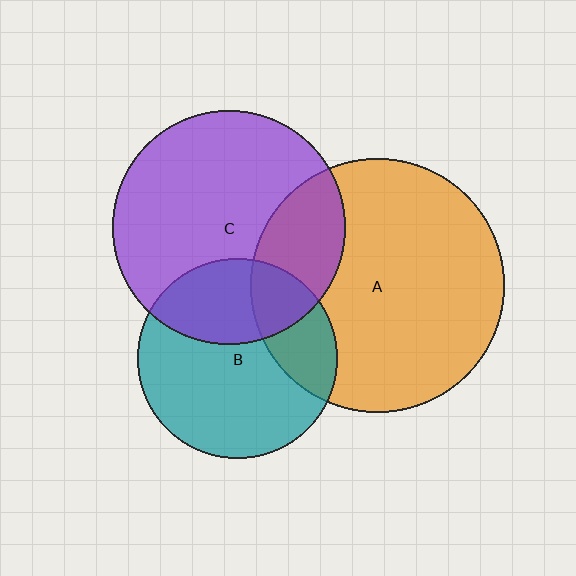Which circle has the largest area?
Circle A (orange).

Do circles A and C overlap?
Yes.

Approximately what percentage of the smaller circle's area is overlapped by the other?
Approximately 25%.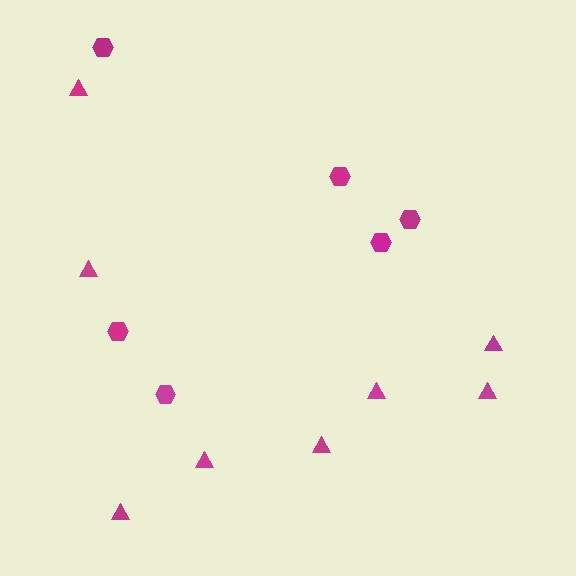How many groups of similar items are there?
There are 2 groups: one group of hexagons (6) and one group of triangles (8).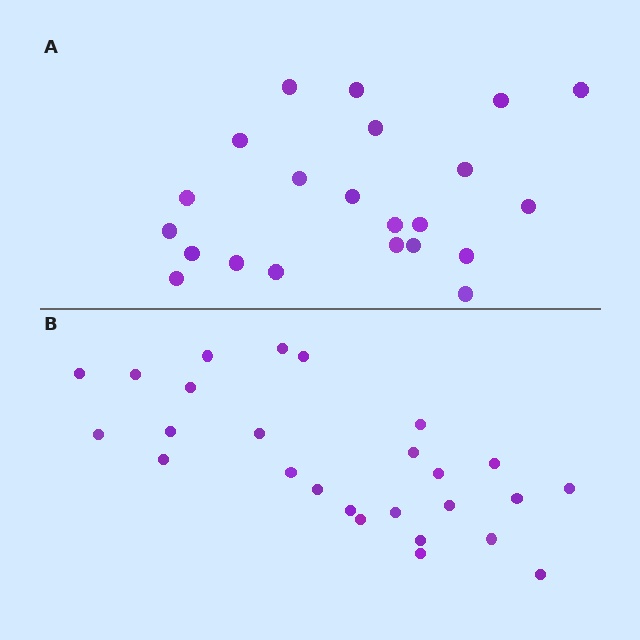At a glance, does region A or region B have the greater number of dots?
Region B (the bottom region) has more dots.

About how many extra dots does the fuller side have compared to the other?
Region B has about 4 more dots than region A.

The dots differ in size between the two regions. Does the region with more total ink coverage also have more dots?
No. Region A has more total ink coverage because its dots are larger, but region B actually contains more individual dots. Total area can be misleading — the number of items is what matters here.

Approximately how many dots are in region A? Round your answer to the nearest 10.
About 20 dots. (The exact count is 22, which rounds to 20.)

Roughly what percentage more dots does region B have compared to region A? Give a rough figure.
About 20% more.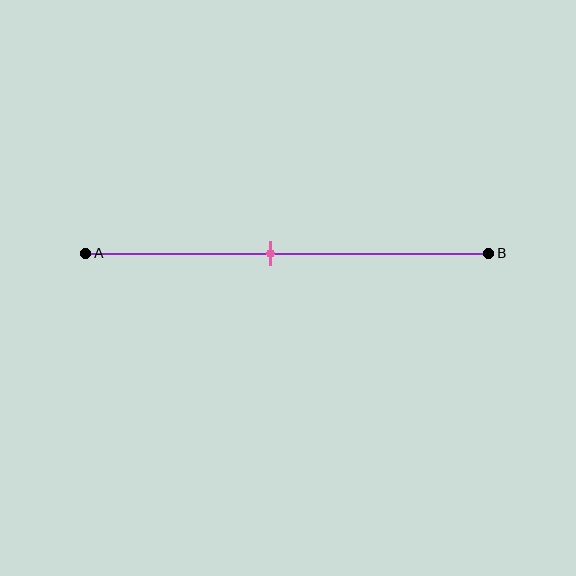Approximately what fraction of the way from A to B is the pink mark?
The pink mark is approximately 45% of the way from A to B.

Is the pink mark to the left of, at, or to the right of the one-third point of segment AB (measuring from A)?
The pink mark is to the right of the one-third point of segment AB.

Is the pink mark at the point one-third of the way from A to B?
No, the mark is at about 45% from A, not at the 33% one-third point.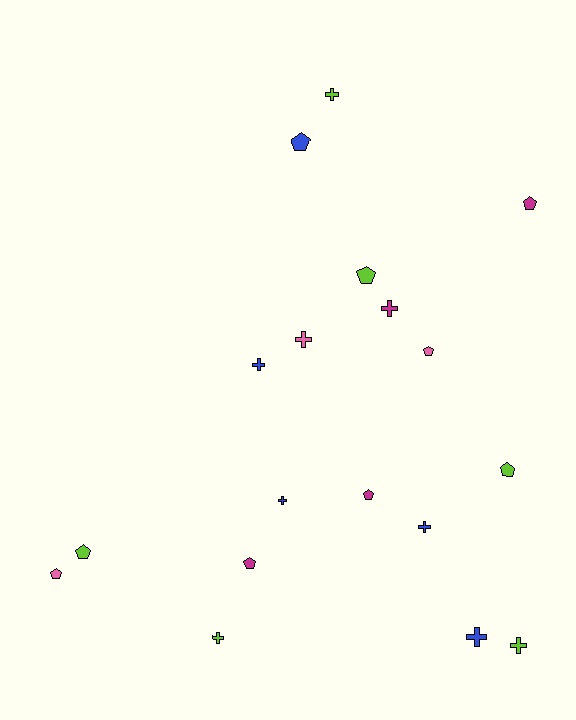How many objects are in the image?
There are 18 objects.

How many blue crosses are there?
There are 4 blue crosses.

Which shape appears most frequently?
Pentagon, with 9 objects.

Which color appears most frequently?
Lime, with 6 objects.